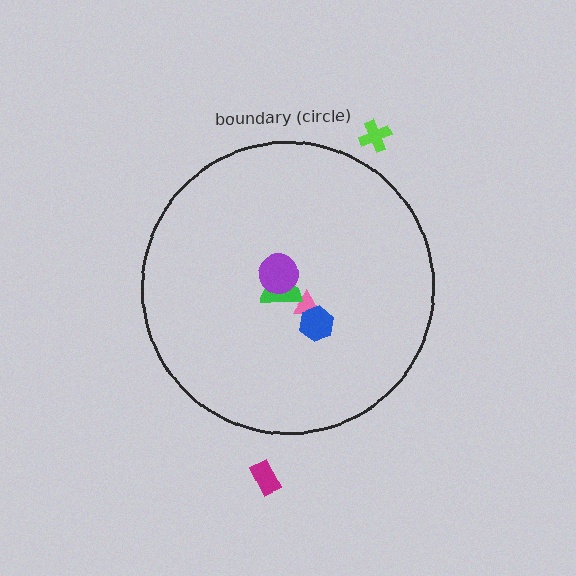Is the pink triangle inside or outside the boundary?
Inside.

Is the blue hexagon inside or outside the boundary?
Inside.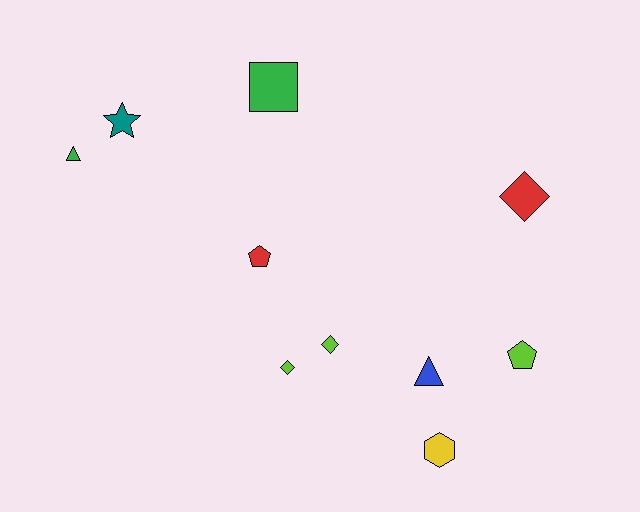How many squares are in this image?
There is 1 square.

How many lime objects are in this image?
There are 3 lime objects.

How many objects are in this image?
There are 10 objects.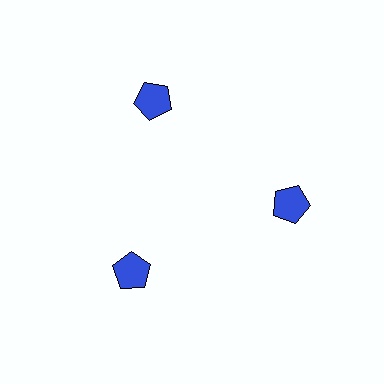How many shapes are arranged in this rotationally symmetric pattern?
There are 3 shapes, arranged in 3 groups of 1.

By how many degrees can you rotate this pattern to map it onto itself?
The pattern maps onto itself every 120 degrees of rotation.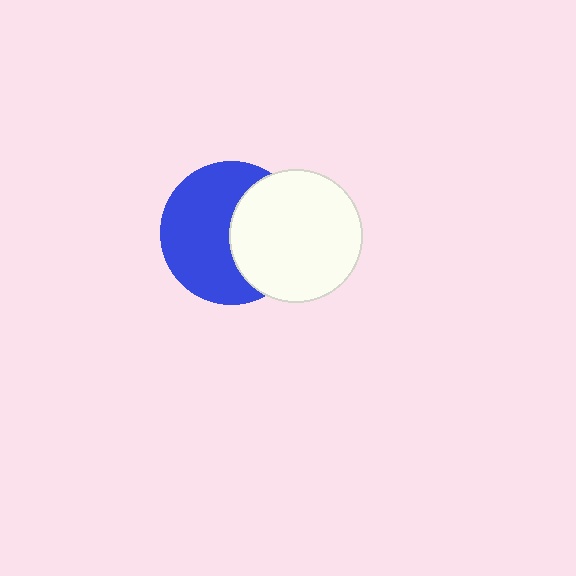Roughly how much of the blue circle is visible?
About half of it is visible (roughly 60%).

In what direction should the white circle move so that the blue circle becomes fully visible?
The white circle should move right. That is the shortest direction to clear the overlap and leave the blue circle fully visible.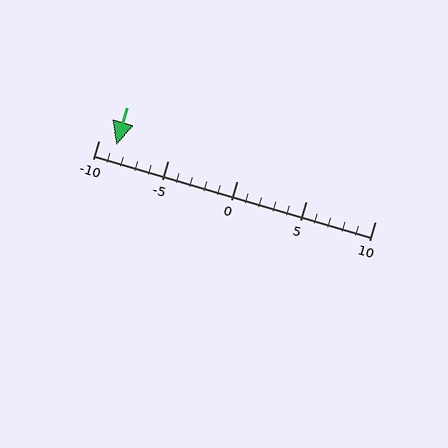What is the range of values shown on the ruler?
The ruler shows values from -10 to 10.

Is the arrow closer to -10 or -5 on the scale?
The arrow is closer to -10.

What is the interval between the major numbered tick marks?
The major tick marks are spaced 5 units apart.